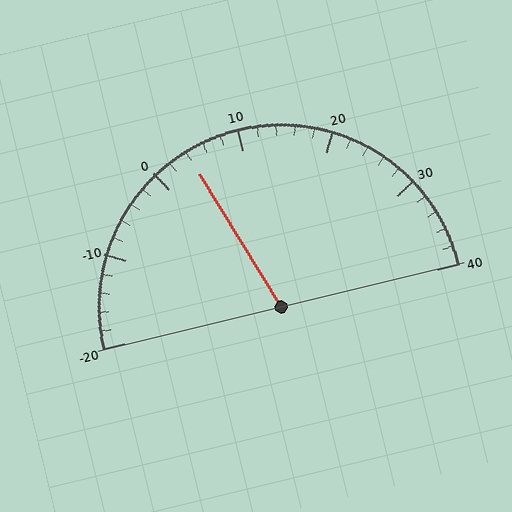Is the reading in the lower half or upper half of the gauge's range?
The reading is in the lower half of the range (-20 to 40).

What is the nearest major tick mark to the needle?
The nearest major tick mark is 0.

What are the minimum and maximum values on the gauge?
The gauge ranges from -20 to 40.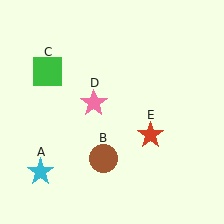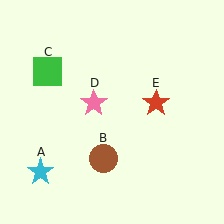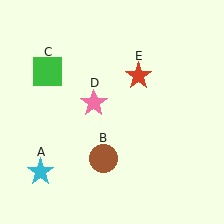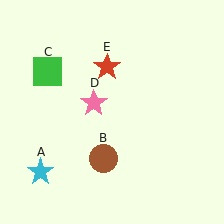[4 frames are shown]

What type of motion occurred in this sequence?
The red star (object E) rotated counterclockwise around the center of the scene.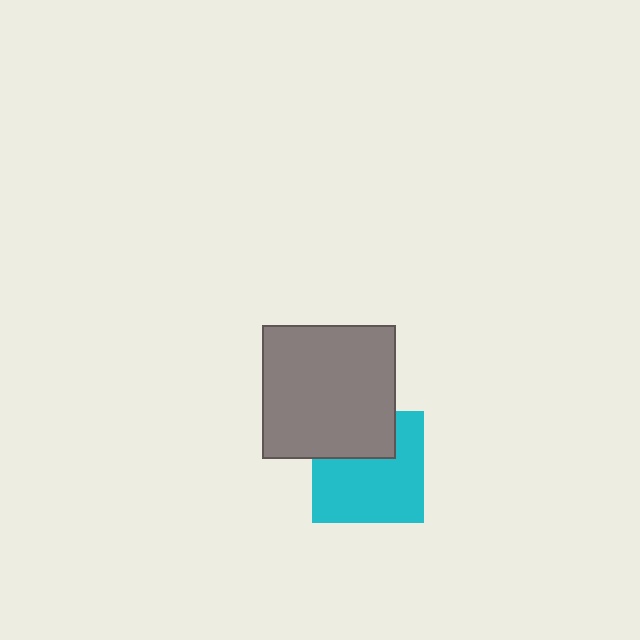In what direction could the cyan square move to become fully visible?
The cyan square could move down. That would shift it out from behind the gray square entirely.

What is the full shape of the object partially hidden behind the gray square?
The partially hidden object is a cyan square.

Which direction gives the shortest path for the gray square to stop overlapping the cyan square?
Moving up gives the shortest separation.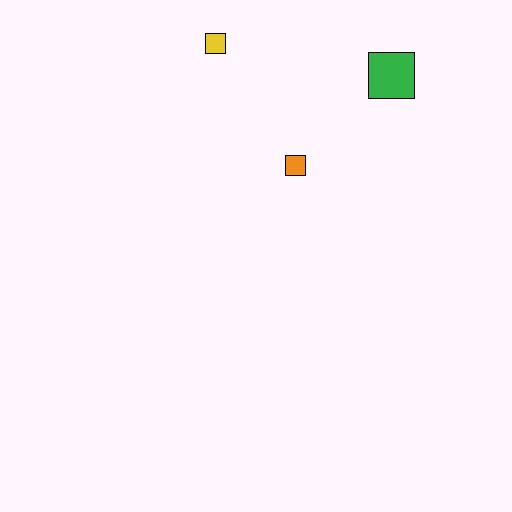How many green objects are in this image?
There is 1 green object.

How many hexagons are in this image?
There are no hexagons.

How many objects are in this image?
There are 3 objects.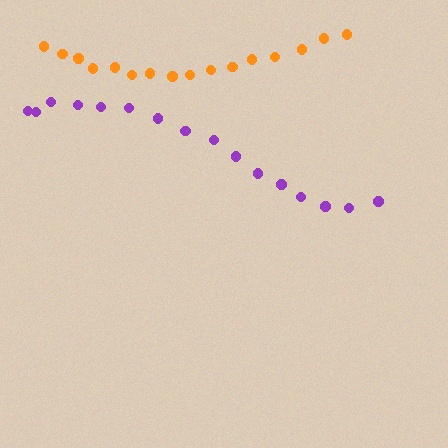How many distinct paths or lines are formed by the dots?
There are 2 distinct paths.